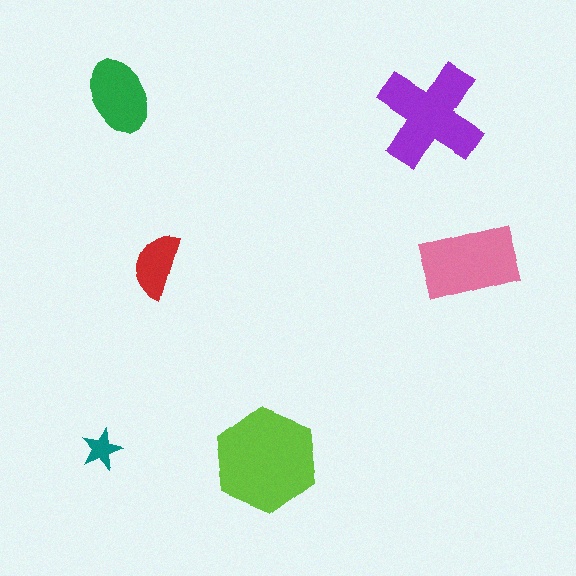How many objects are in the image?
There are 6 objects in the image.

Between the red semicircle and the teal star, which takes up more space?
The red semicircle.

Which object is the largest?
The lime hexagon.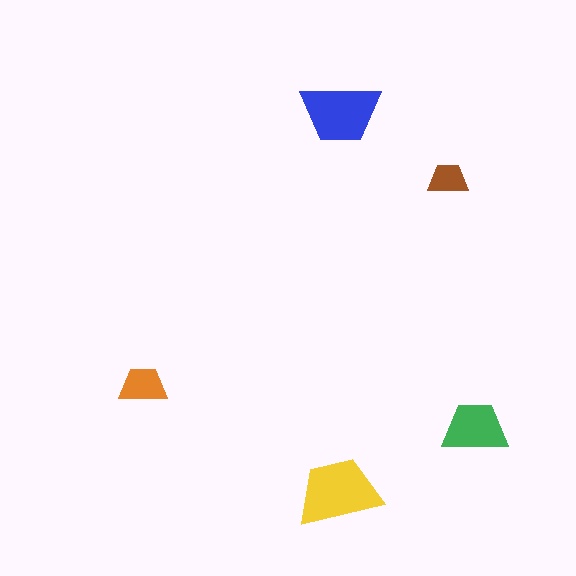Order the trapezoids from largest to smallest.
the yellow one, the blue one, the green one, the orange one, the brown one.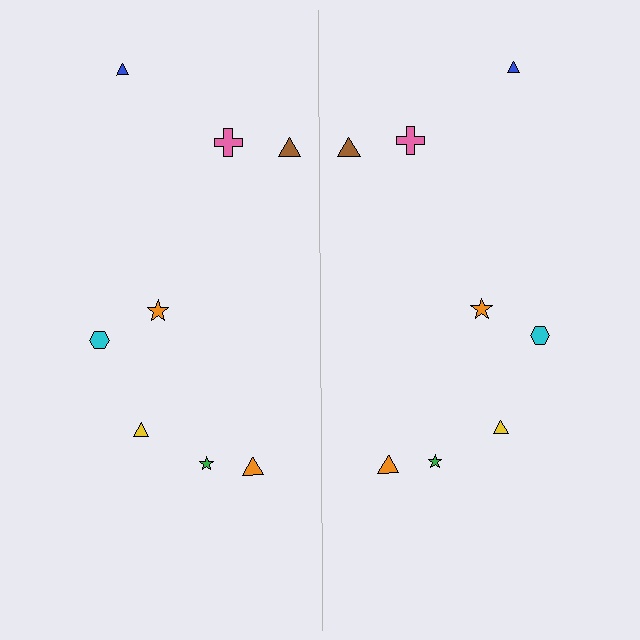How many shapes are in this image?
There are 16 shapes in this image.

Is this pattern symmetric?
Yes, this pattern has bilateral (reflection) symmetry.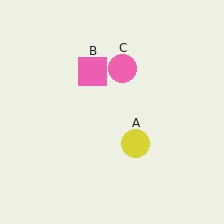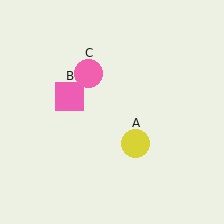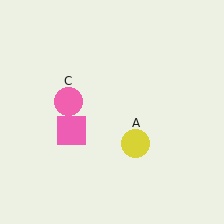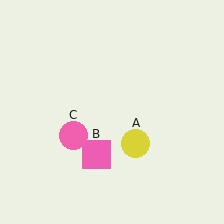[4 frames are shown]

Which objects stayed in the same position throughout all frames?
Yellow circle (object A) remained stationary.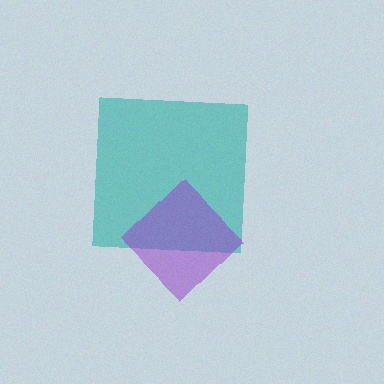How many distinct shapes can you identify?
There are 2 distinct shapes: a teal square, a purple diamond.